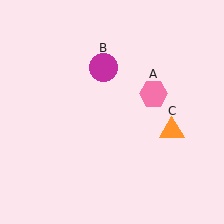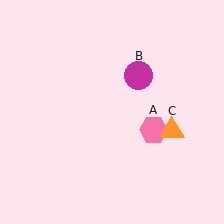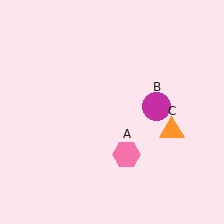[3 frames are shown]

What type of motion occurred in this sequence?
The pink hexagon (object A), magenta circle (object B) rotated clockwise around the center of the scene.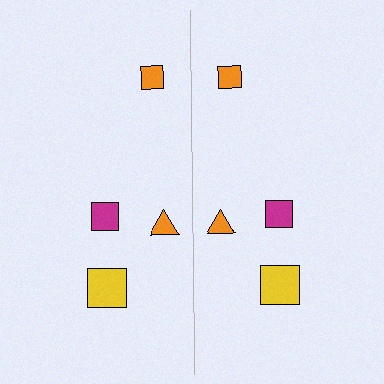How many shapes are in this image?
There are 8 shapes in this image.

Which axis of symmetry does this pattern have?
The pattern has a vertical axis of symmetry running through the center of the image.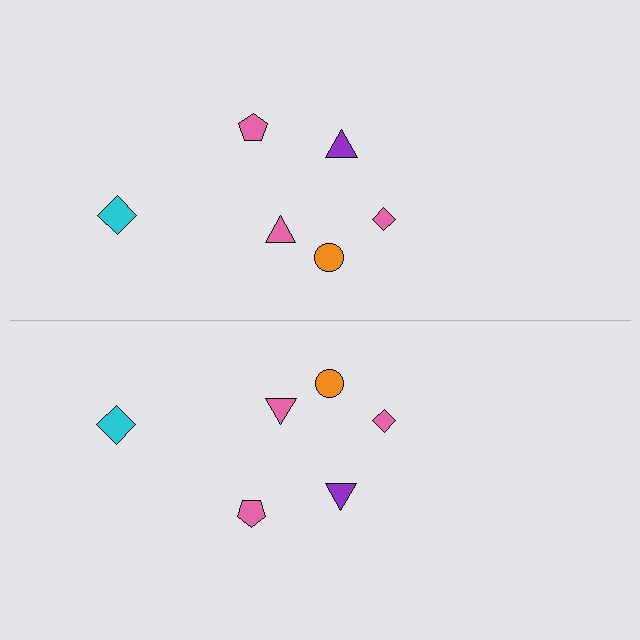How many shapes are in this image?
There are 12 shapes in this image.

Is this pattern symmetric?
Yes, this pattern has bilateral (reflection) symmetry.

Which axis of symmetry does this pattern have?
The pattern has a horizontal axis of symmetry running through the center of the image.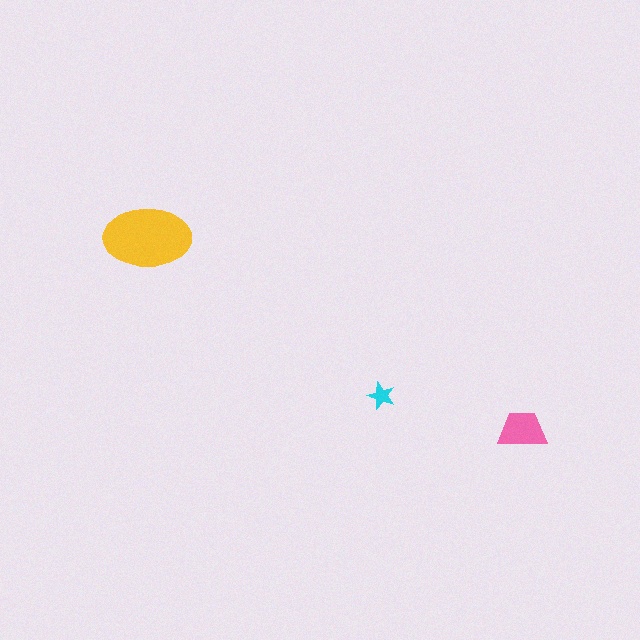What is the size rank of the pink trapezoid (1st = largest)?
2nd.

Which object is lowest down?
The pink trapezoid is bottommost.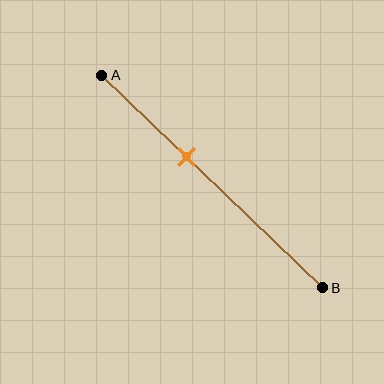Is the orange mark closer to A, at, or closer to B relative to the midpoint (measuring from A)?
The orange mark is closer to point A than the midpoint of segment AB.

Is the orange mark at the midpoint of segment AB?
No, the mark is at about 40% from A, not at the 50% midpoint.